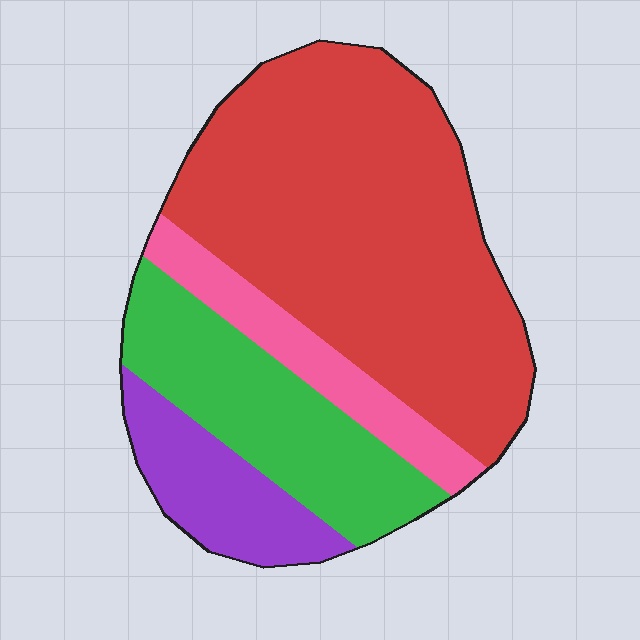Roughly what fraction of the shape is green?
Green takes up about one fifth (1/5) of the shape.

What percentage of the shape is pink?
Pink covers 11% of the shape.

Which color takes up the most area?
Red, at roughly 55%.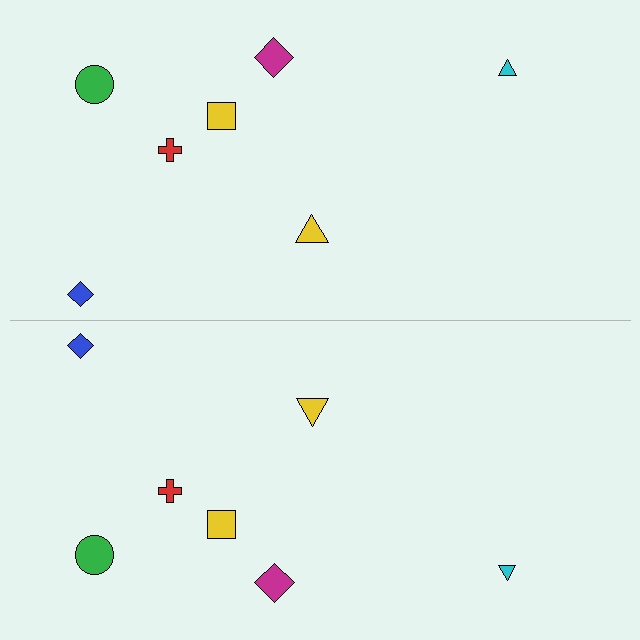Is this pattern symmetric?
Yes, this pattern has bilateral (reflection) symmetry.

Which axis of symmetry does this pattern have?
The pattern has a horizontal axis of symmetry running through the center of the image.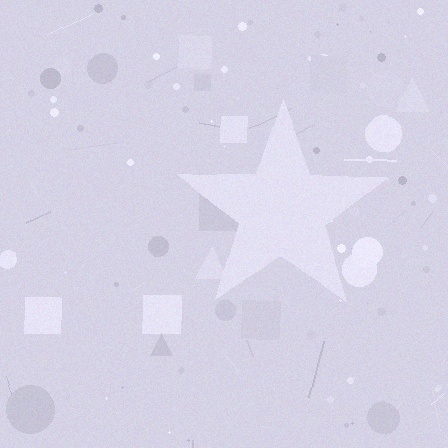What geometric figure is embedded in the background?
A star is embedded in the background.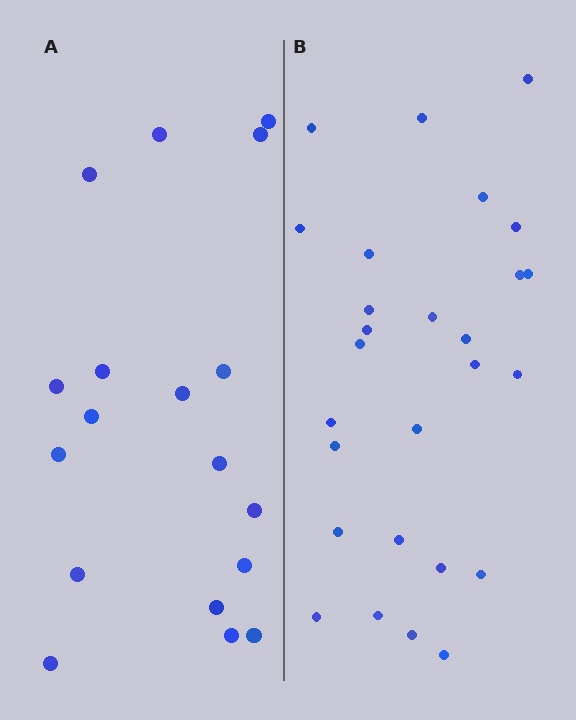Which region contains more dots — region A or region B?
Region B (the right region) has more dots.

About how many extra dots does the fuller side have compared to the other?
Region B has roughly 8 or so more dots than region A.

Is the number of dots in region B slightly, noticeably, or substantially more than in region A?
Region B has substantially more. The ratio is roughly 1.5 to 1.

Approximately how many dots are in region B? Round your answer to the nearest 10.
About 30 dots. (The exact count is 27, which rounds to 30.)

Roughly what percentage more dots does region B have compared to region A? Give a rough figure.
About 50% more.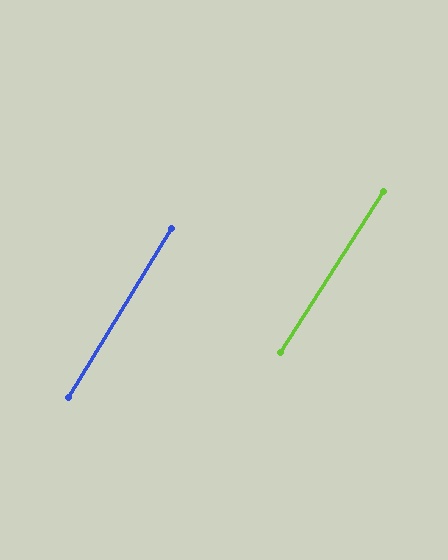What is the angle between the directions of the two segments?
Approximately 1 degree.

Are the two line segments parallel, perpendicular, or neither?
Parallel — their directions differ by only 1.0°.